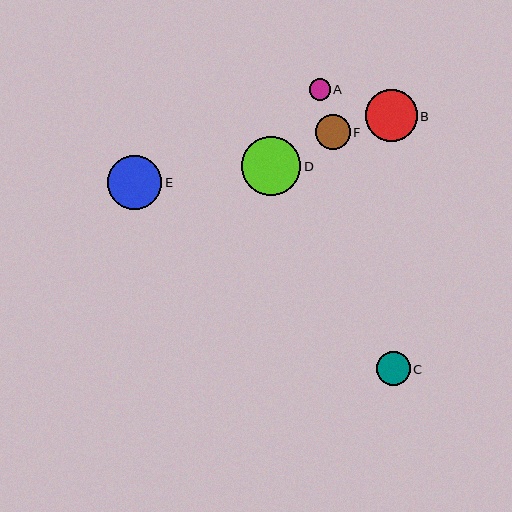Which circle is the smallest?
Circle A is the smallest with a size of approximately 21 pixels.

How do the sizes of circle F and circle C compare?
Circle F and circle C are approximately the same size.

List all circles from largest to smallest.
From largest to smallest: D, E, B, F, C, A.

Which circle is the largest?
Circle D is the largest with a size of approximately 59 pixels.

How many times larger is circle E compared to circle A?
Circle E is approximately 2.5 times the size of circle A.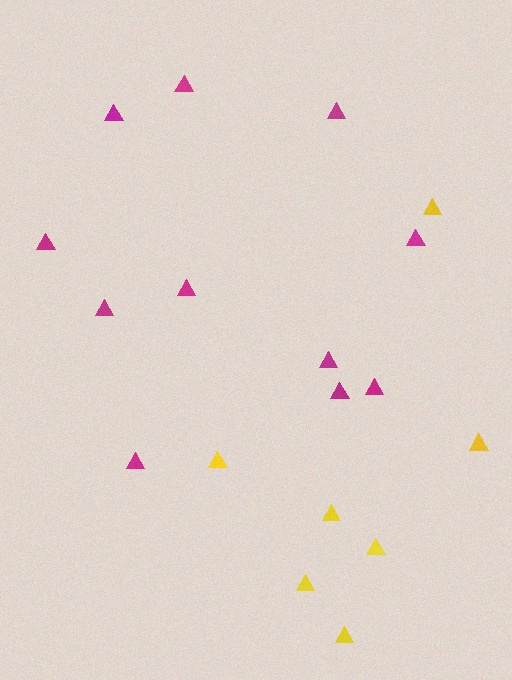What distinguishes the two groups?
There are 2 groups: one group of yellow triangles (7) and one group of magenta triangles (11).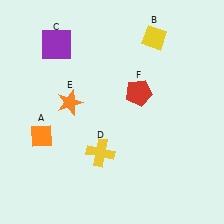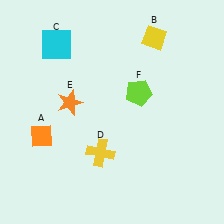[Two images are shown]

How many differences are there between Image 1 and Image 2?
There are 2 differences between the two images.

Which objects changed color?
C changed from purple to cyan. F changed from red to lime.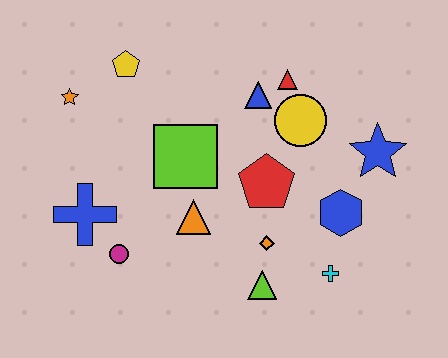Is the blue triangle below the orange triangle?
No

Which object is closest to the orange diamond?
The lime triangle is closest to the orange diamond.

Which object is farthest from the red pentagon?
The orange star is farthest from the red pentagon.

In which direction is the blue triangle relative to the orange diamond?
The blue triangle is above the orange diamond.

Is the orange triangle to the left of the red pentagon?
Yes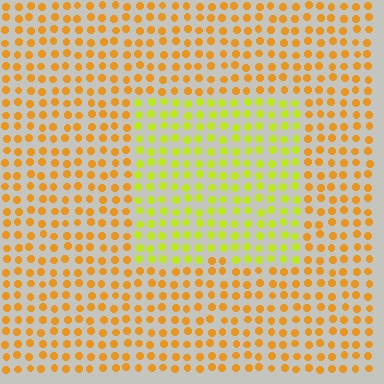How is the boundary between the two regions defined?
The boundary is defined purely by a slight shift in hue (about 38 degrees). Spacing, size, and orientation are identical on both sides.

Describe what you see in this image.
The image is filled with small orange elements in a uniform arrangement. A rectangle-shaped region is visible where the elements are tinted to a slightly different hue, forming a subtle color boundary.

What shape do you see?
I see a rectangle.